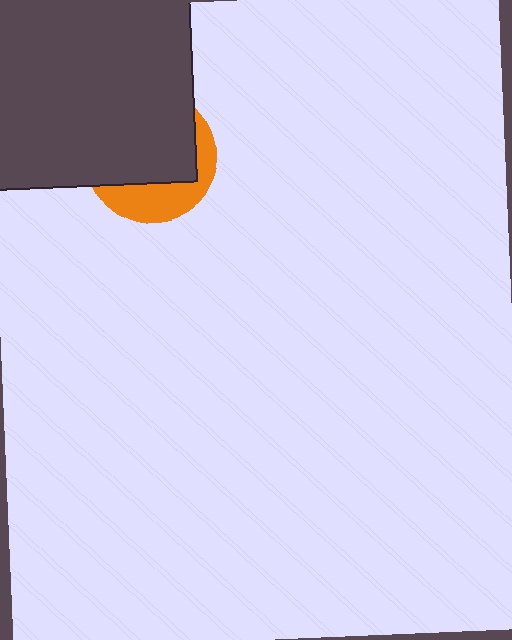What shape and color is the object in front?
The object in front is a dark gray square.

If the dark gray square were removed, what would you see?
You would see the complete orange circle.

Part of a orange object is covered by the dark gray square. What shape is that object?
It is a circle.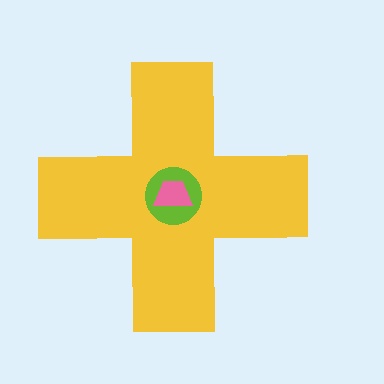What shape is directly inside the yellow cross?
The lime circle.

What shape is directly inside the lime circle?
The pink trapezoid.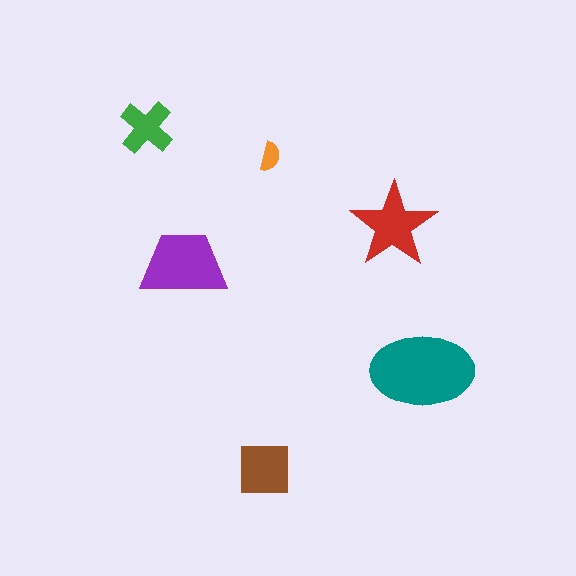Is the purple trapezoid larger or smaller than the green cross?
Larger.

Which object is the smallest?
The orange semicircle.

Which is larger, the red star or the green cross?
The red star.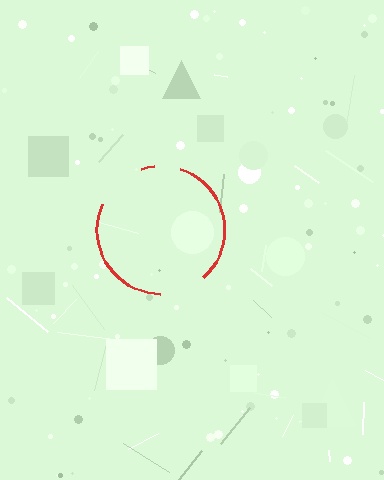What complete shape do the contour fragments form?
The contour fragments form a circle.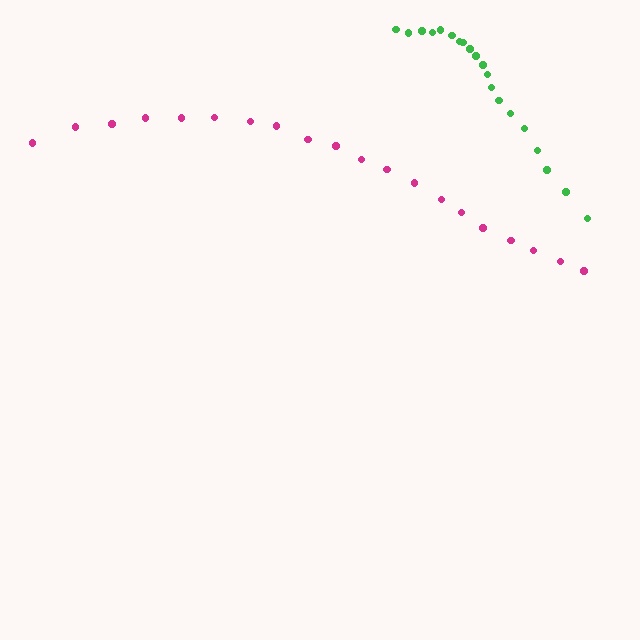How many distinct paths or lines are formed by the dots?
There are 2 distinct paths.